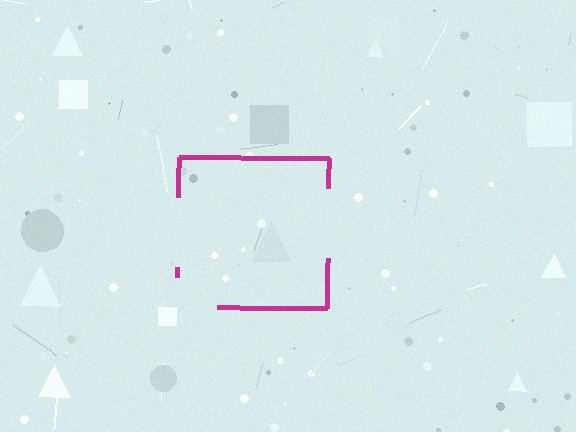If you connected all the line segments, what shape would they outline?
They would outline a square.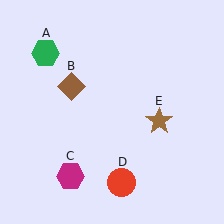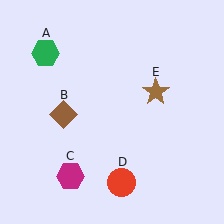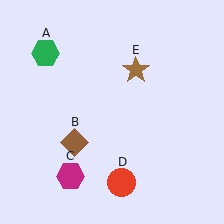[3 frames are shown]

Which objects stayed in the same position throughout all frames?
Green hexagon (object A) and magenta hexagon (object C) and red circle (object D) remained stationary.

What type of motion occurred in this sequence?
The brown diamond (object B), brown star (object E) rotated counterclockwise around the center of the scene.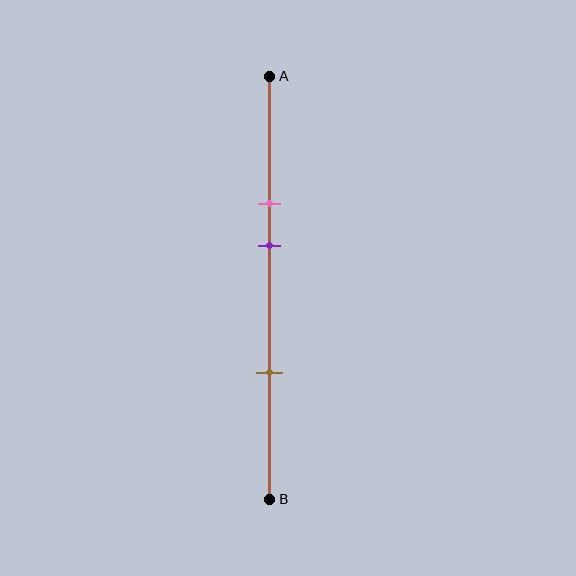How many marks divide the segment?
There are 3 marks dividing the segment.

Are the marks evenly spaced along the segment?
No, the marks are not evenly spaced.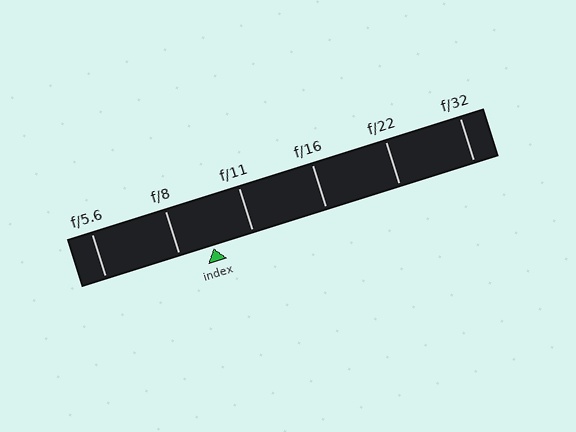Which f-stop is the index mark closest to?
The index mark is closest to f/8.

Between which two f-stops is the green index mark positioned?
The index mark is between f/8 and f/11.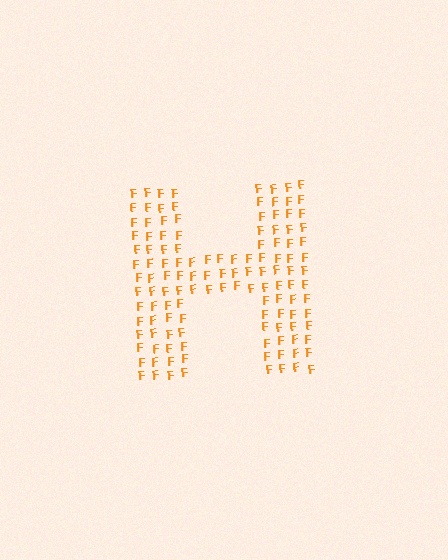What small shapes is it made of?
It is made of small letter F's.